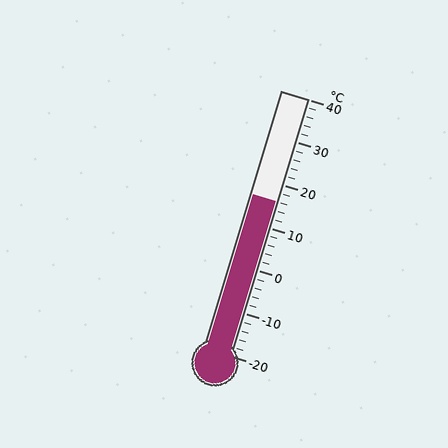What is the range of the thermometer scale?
The thermometer scale ranges from -20°C to 40°C.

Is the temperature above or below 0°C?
The temperature is above 0°C.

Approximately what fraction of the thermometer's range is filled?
The thermometer is filled to approximately 60% of its range.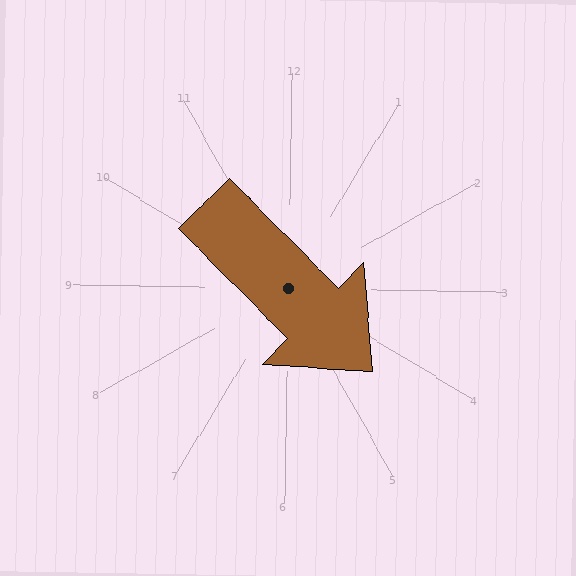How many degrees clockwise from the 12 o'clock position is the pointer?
Approximately 134 degrees.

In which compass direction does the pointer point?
Southeast.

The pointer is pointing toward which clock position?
Roughly 4 o'clock.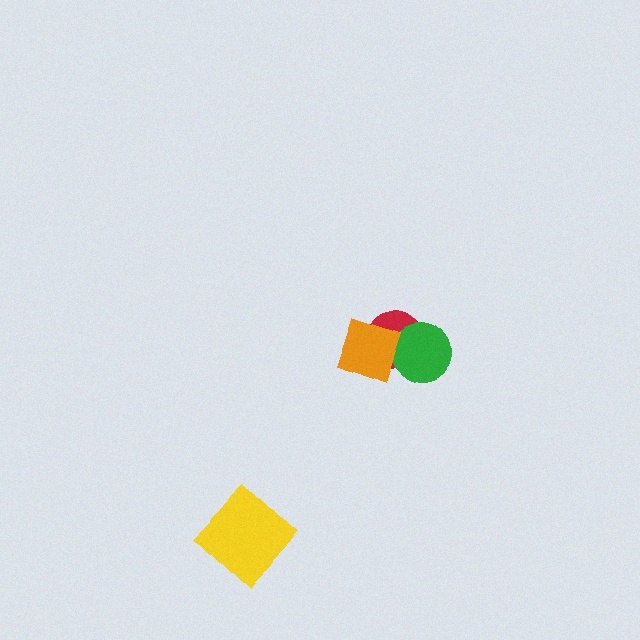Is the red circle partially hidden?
Yes, it is partially covered by another shape.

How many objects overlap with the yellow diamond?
0 objects overlap with the yellow diamond.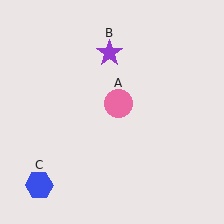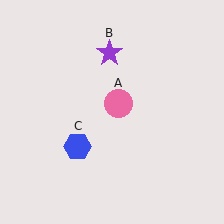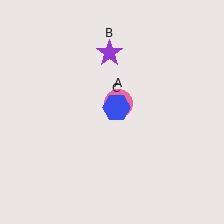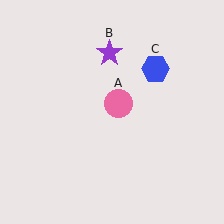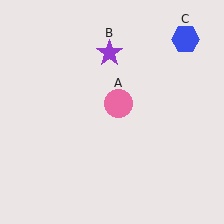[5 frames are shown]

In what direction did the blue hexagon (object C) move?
The blue hexagon (object C) moved up and to the right.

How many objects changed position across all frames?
1 object changed position: blue hexagon (object C).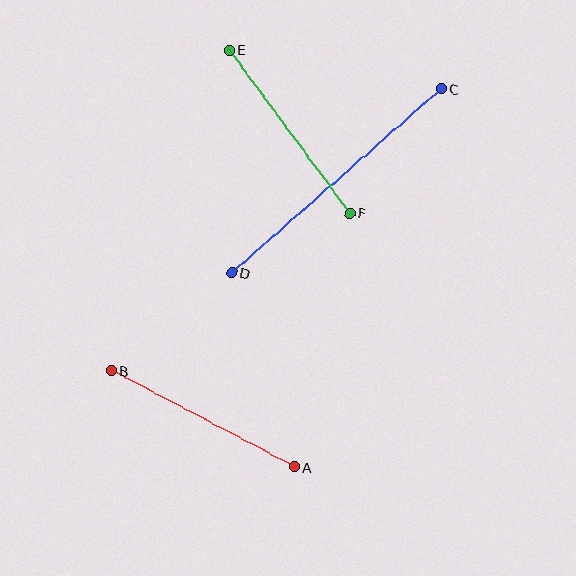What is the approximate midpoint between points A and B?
The midpoint is at approximately (203, 419) pixels.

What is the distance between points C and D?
The distance is approximately 279 pixels.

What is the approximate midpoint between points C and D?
The midpoint is at approximately (336, 181) pixels.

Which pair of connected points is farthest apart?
Points C and D are farthest apart.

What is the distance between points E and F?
The distance is approximately 203 pixels.